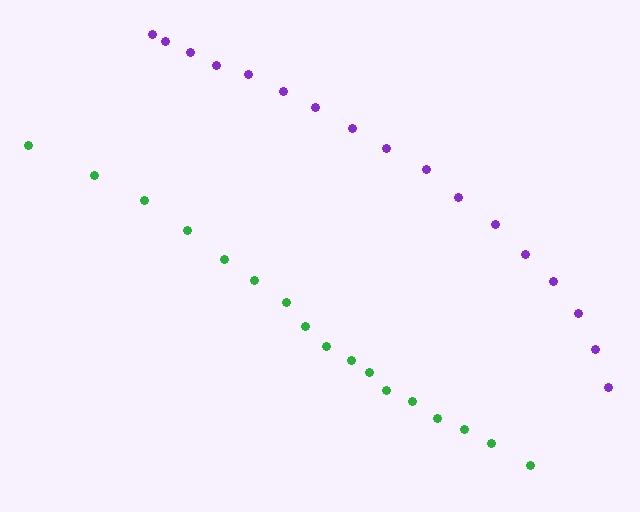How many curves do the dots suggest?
There are 2 distinct paths.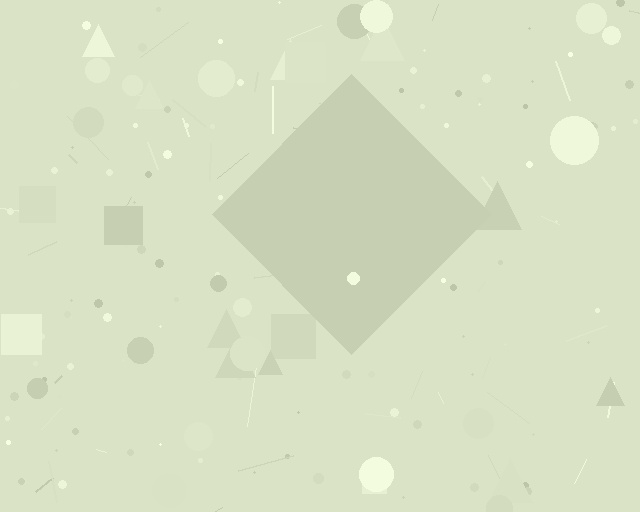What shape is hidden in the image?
A diamond is hidden in the image.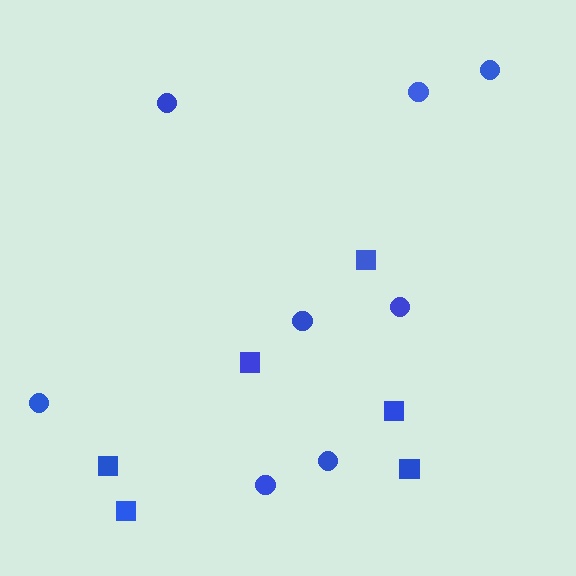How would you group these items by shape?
There are 2 groups: one group of squares (6) and one group of circles (8).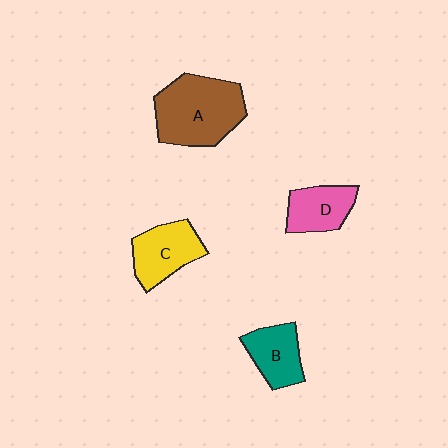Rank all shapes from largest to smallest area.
From largest to smallest: A (brown), C (yellow), B (teal), D (pink).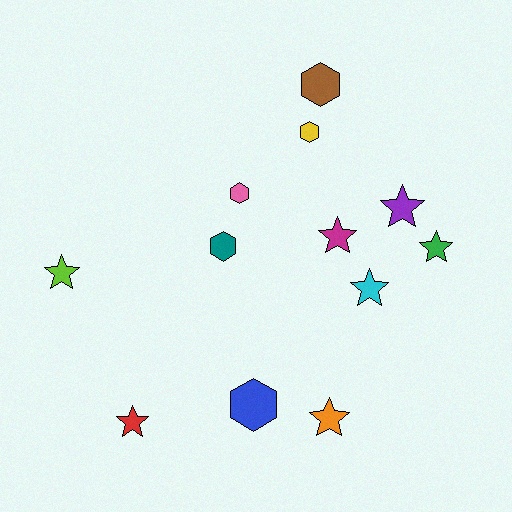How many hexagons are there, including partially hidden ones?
There are 5 hexagons.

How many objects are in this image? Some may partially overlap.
There are 12 objects.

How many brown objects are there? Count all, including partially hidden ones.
There is 1 brown object.